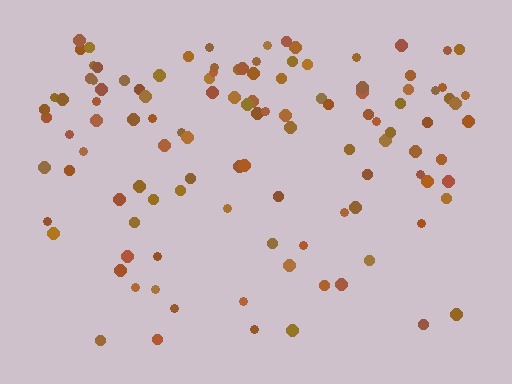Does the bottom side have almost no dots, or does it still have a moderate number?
Still a moderate number, just noticeably fewer than the top.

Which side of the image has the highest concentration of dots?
The top.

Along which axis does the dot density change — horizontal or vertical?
Vertical.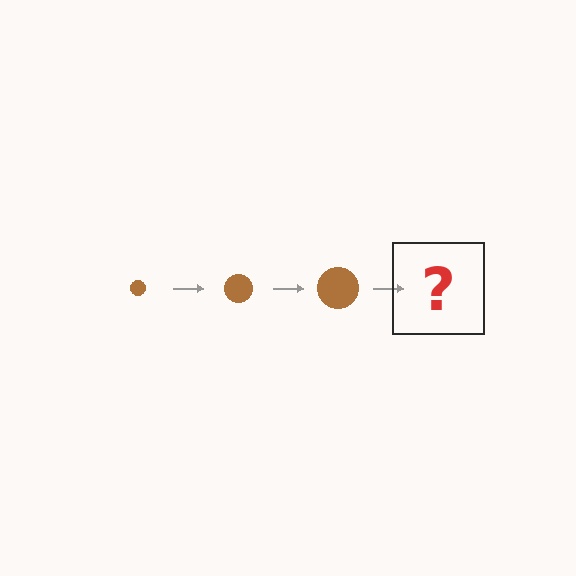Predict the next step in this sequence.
The next step is a brown circle, larger than the previous one.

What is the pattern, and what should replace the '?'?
The pattern is that the circle gets progressively larger each step. The '?' should be a brown circle, larger than the previous one.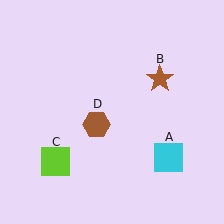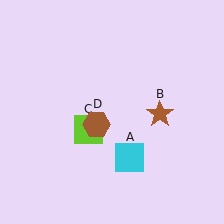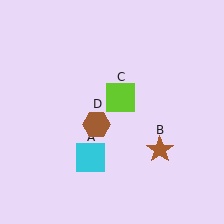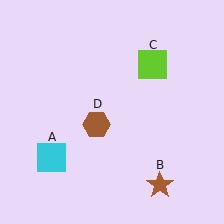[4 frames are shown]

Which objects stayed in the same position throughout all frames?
Brown hexagon (object D) remained stationary.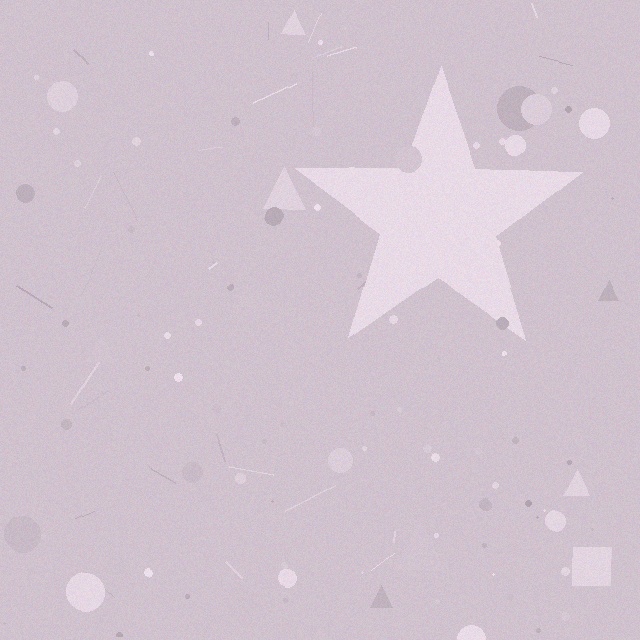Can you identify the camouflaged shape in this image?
The camouflaged shape is a star.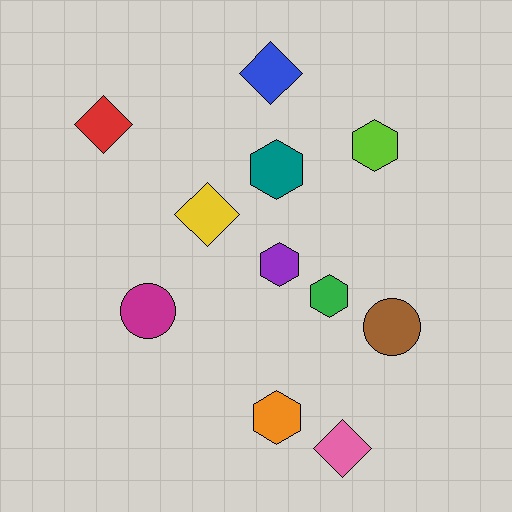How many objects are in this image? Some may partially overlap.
There are 11 objects.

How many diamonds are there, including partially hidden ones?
There are 4 diamonds.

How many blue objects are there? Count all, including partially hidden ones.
There is 1 blue object.